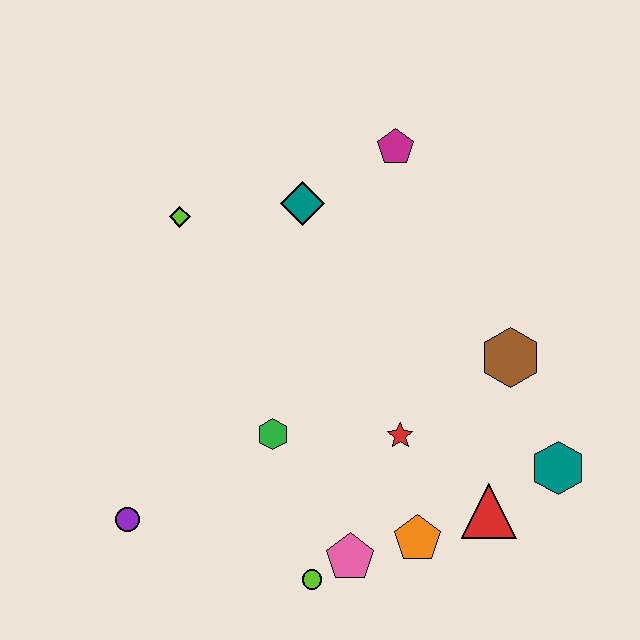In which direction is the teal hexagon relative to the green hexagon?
The teal hexagon is to the right of the green hexagon.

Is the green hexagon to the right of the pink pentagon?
No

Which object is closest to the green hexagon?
The red star is closest to the green hexagon.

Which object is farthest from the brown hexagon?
The purple circle is farthest from the brown hexagon.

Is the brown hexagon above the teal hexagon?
Yes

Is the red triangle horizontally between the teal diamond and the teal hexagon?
Yes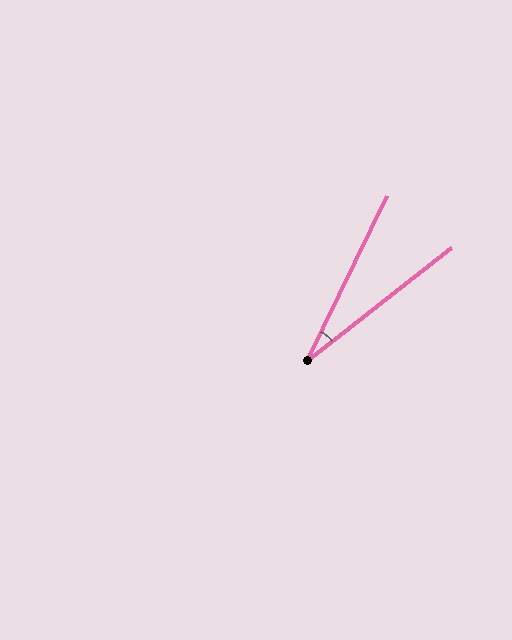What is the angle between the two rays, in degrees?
Approximately 26 degrees.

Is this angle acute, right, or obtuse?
It is acute.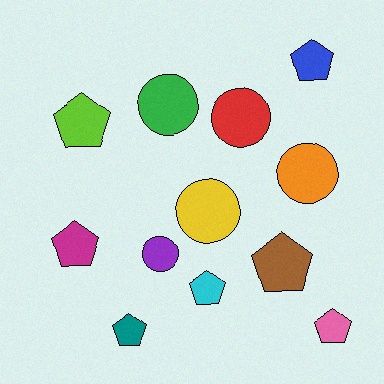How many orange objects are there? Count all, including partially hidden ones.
There is 1 orange object.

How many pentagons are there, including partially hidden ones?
There are 7 pentagons.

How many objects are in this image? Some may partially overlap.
There are 12 objects.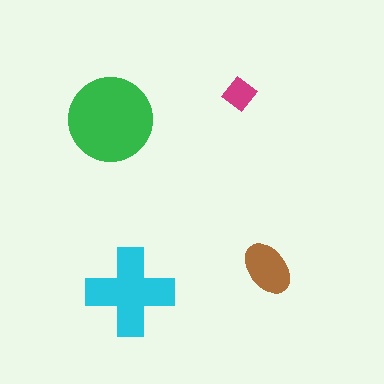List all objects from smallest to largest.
The magenta diamond, the brown ellipse, the cyan cross, the green circle.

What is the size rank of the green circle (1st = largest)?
1st.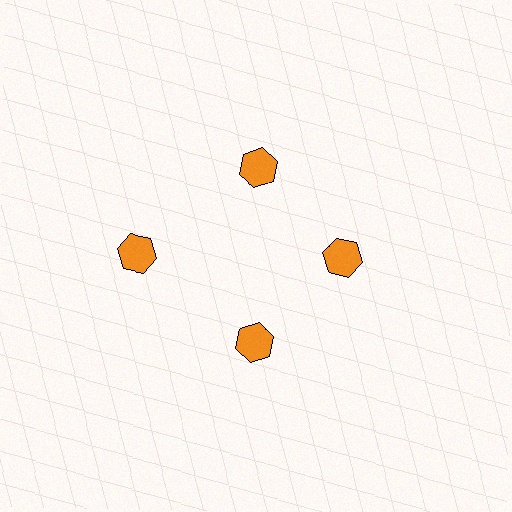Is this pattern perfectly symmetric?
No. The 4 orange hexagons are arranged in a ring, but one element near the 9 o'clock position is pushed outward from the center, breaking the 4-fold rotational symmetry.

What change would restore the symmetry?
The symmetry would be restored by moving it inward, back onto the ring so that all 4 hexagons sit at equal angles and equal distance from the center.